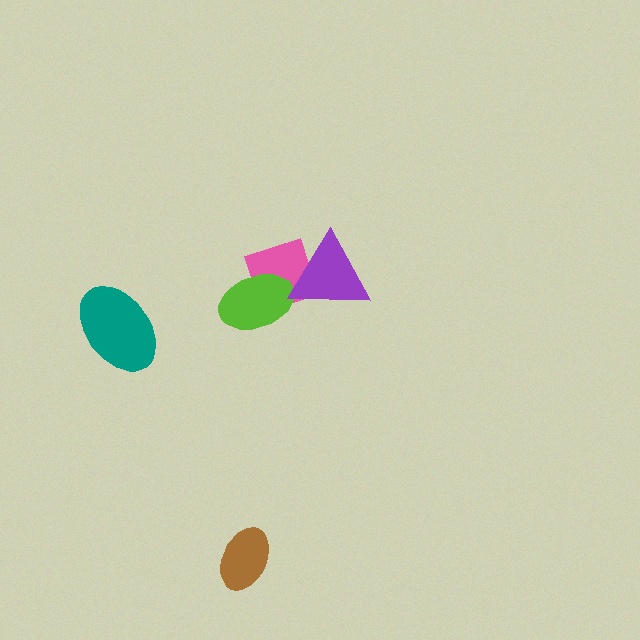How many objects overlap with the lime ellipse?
2 objects overlap with the lime ellipse.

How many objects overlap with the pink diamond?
2 objects overlap with the pink diamond.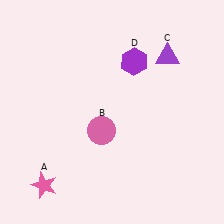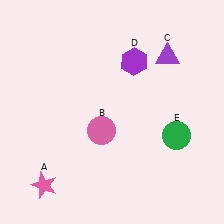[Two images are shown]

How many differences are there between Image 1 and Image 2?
There is 1 difference between the two images.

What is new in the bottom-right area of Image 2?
A green circle (E) was added in the bottom-right area of Image 2.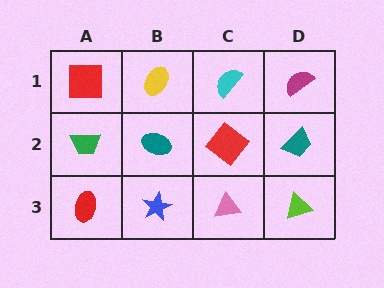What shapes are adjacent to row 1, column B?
A teal ellipse (row 2, column B), a red square (row 1, column A), a cyan semicircle (row 1, column C).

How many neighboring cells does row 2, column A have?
3.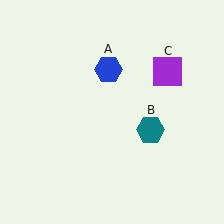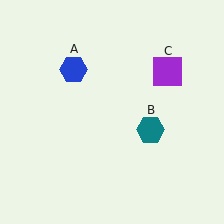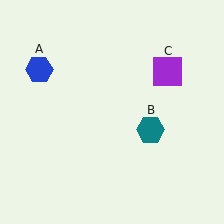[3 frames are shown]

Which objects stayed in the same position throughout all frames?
Teal hexagon (object B) and purple square (object C) remained stationary.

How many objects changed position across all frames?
1 object changed position: blue hexagon (object A).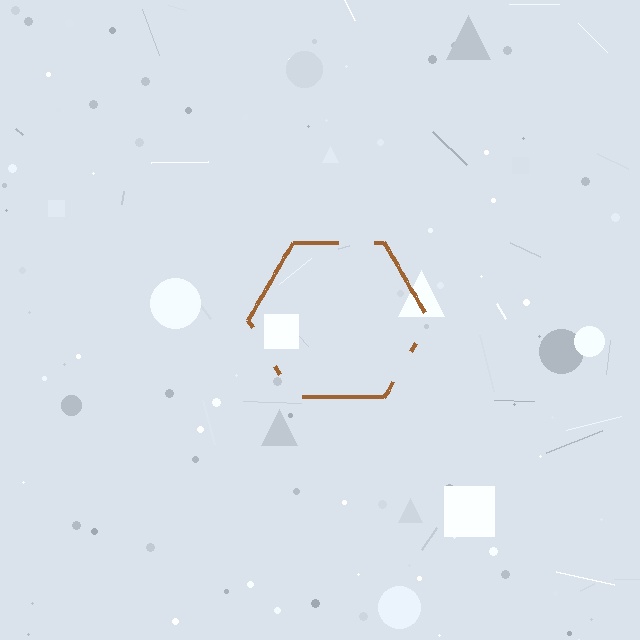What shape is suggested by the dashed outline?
The dashed outline suggests a hexagon.